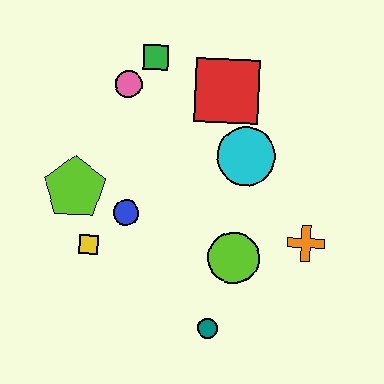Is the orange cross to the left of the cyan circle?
No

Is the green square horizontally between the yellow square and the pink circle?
No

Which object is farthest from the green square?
The teal circle is farthest from the green square.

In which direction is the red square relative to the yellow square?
The red square is above the yellow square.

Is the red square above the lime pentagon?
Yes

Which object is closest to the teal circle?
The lime circle is closest to the teal circle.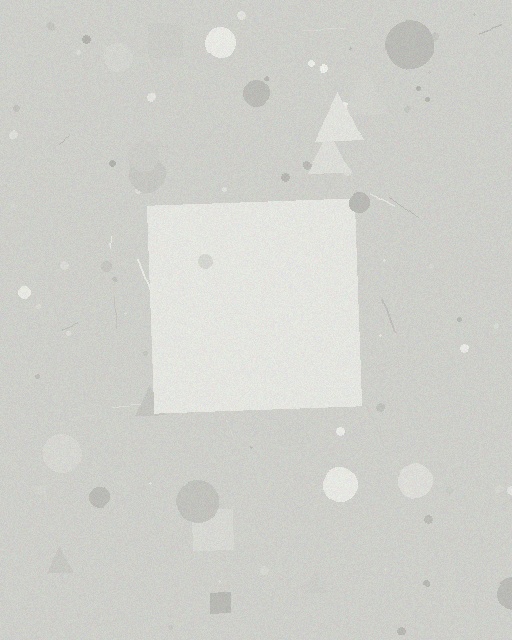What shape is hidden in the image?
A square is hidden in the image.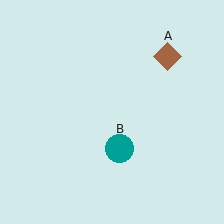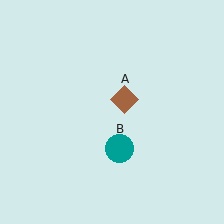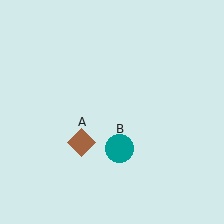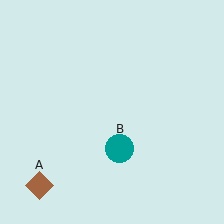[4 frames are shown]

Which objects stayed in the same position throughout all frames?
Teal circle (object B) remained stationary.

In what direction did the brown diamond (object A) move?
The brown diamond (object A) moved down and to the left.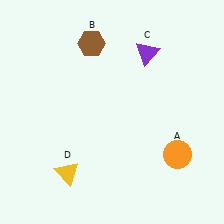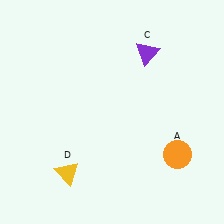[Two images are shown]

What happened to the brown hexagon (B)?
The brown hexagon (B) was removed in Image 2. It was in the top-left area of Image 1.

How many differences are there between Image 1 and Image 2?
There is 1 difference between the two images.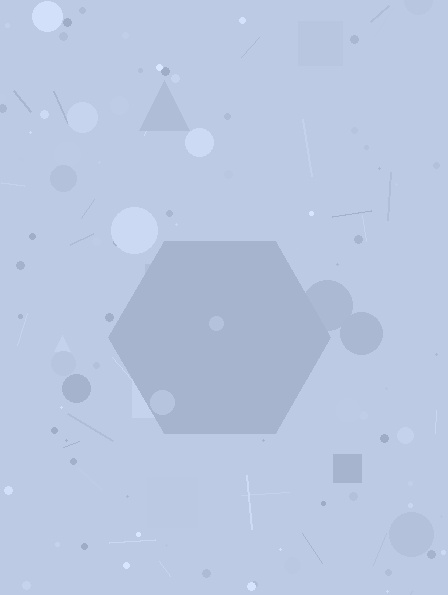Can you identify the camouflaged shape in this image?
The camouflaged shape is a hexagon.